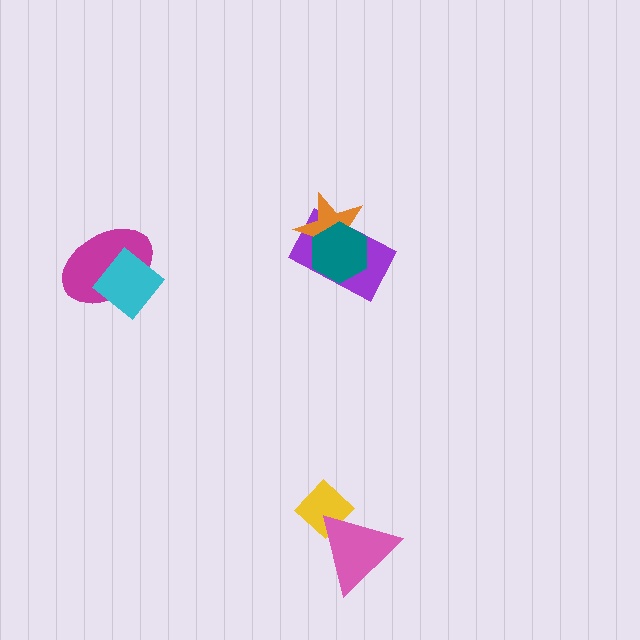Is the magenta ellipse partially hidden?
Yes, it is partially covered by another shape.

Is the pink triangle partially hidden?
No, no other shape covers it.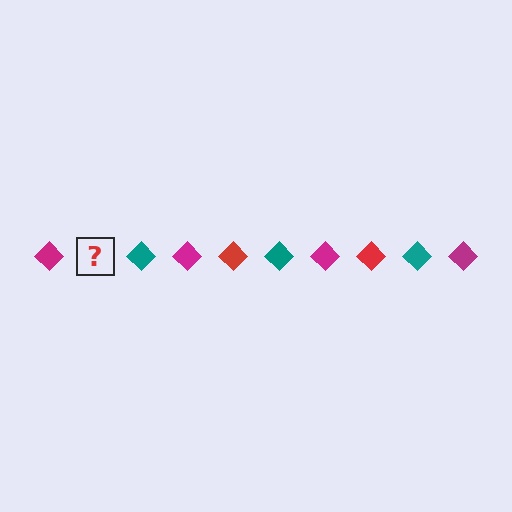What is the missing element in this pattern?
The missing element is a red diamond.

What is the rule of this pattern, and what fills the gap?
The rule is that the pattern cycles through magenta, red, teal diamonds. The gap should be filled with a red diamond.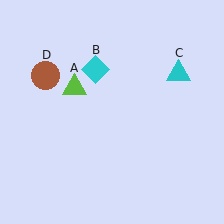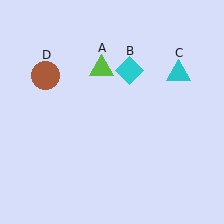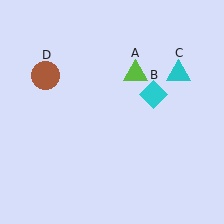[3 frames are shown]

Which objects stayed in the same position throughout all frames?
Cyan triangle (object C) and brown circle (object D) remained stationary.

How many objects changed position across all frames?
2 objects changed position: lime triangle (object A), cyan diamond (object B).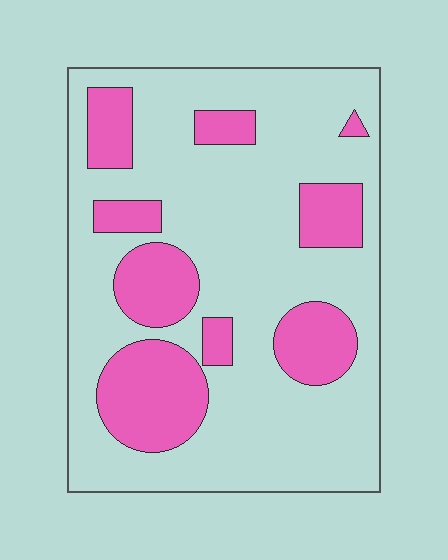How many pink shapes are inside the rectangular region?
9.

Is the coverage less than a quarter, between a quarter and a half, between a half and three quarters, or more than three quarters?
Between a quarter and a half.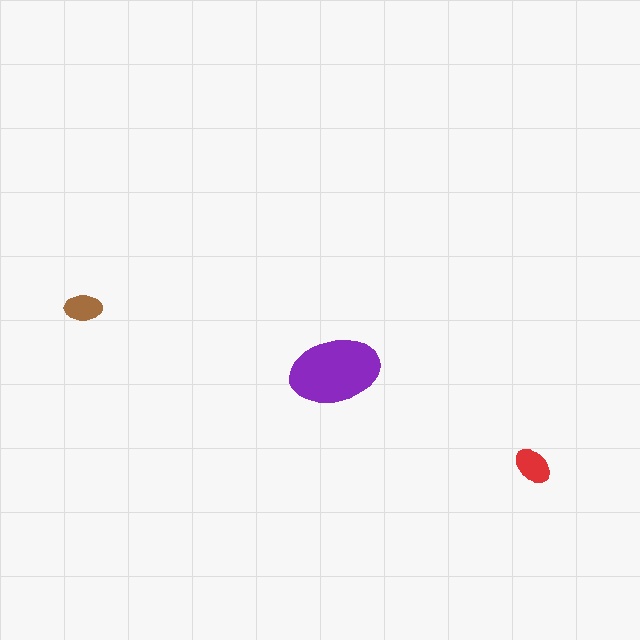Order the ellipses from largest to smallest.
the purple one, the red one, the brown one.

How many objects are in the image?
There are 3 objects in the image.